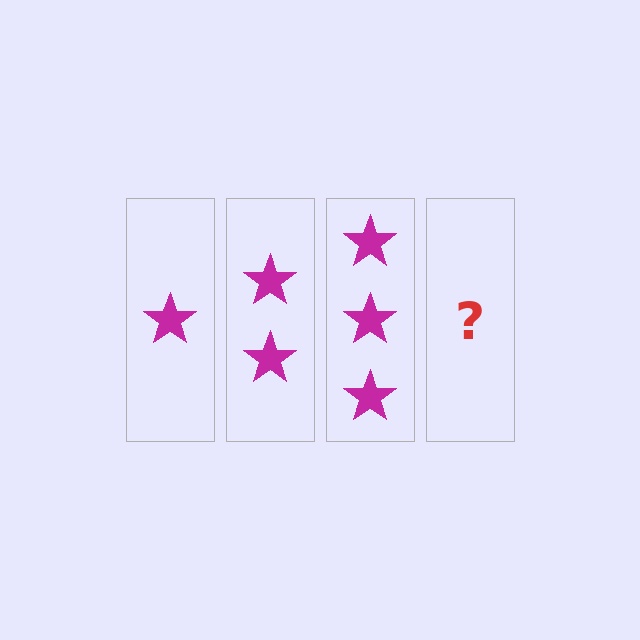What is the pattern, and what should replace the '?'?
The pattern is that each step adds one more star. The '?' should be 4 stars.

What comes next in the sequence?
The next element should be 4 stars.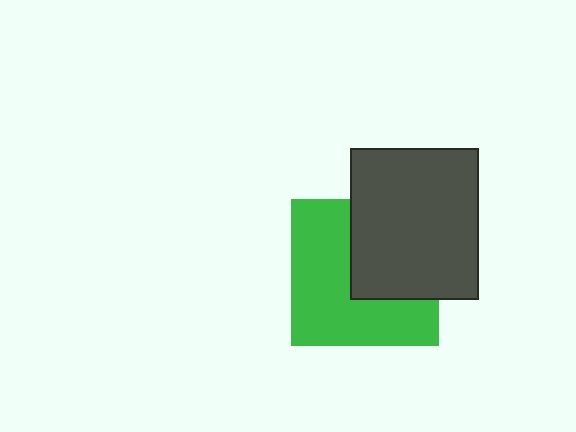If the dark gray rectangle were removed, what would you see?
You would see the complete green square.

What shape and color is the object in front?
The object in front is a dark gray rectangle.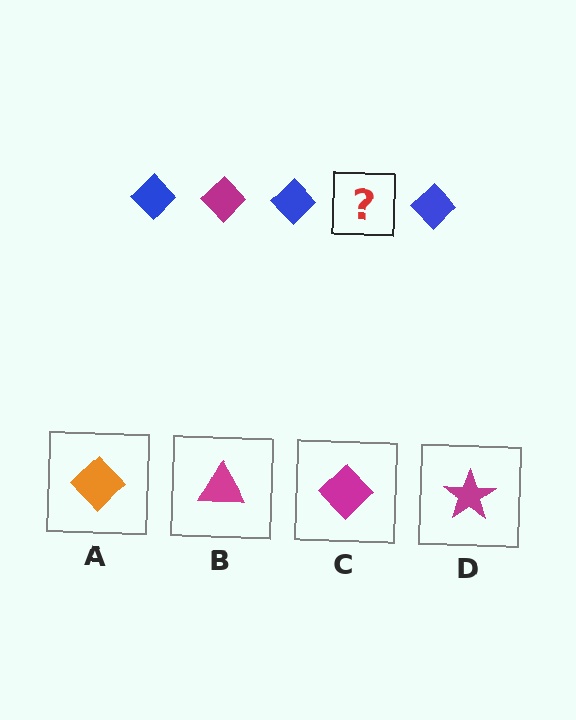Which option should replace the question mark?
Option C.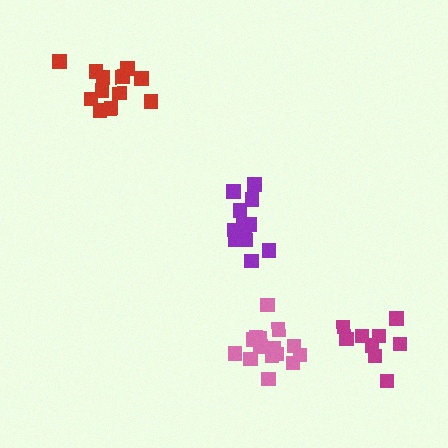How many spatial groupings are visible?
There are 4 spatial groupings.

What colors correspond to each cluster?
The clusters are colored: red, purple, pink, magenta.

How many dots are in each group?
Group 1: 12 dots, Group 2: 12 dots, Group 3: 15 dots, Group 4: 9 dots (48 total).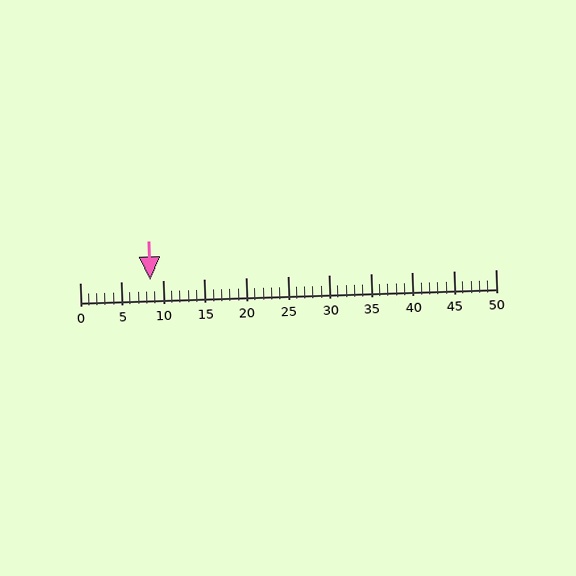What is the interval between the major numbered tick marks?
The major tick marks are spaced 5 units apart.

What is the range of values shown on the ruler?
The ruler shows values from 0 to 50.